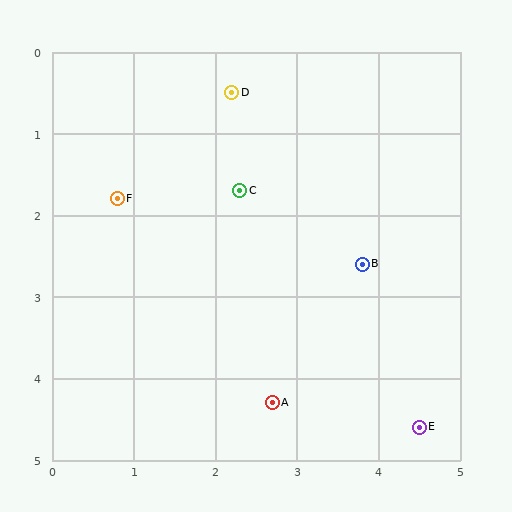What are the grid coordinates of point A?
Point A is at approximately (2.7, 4.3).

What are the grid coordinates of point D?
Point D is at approximately (2.2, 0.5).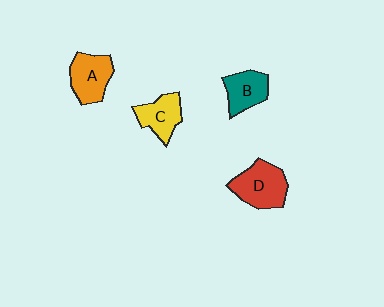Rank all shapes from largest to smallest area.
From largest to smallest: D (red), A (orange), C (yellow), B (teal).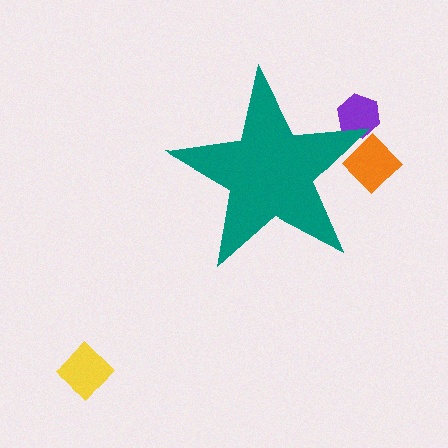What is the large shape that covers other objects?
A teal star.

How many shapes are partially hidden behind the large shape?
2 shapes are partially hidden.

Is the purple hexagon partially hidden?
Yes, the purple hexagon is partially hidden behind the teal star.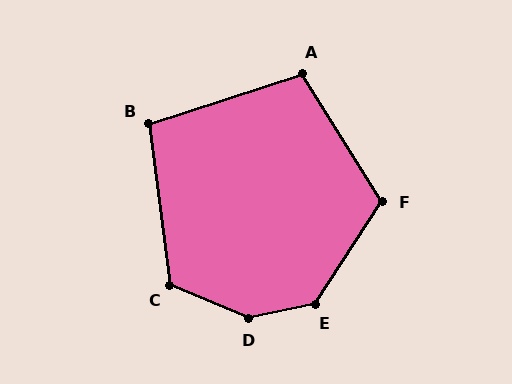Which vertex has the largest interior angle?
D, at approximately 145 degrees.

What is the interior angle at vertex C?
Approximately 120 degrees (obtuse).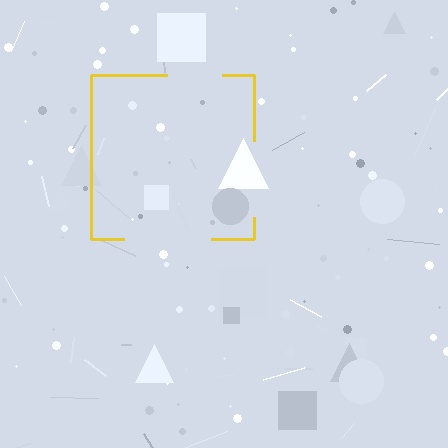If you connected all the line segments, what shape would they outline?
They would outline a square.